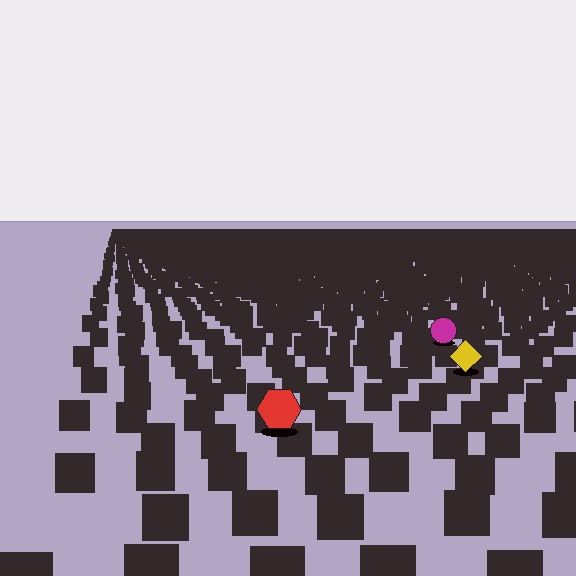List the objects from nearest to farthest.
From nearest to farthest: the red hexagon, the yellow diamond, the magenta circle.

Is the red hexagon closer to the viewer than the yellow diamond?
Yes. The red hexagon is closer — you can tell from the texture gradient: the ground texture is coarser near it.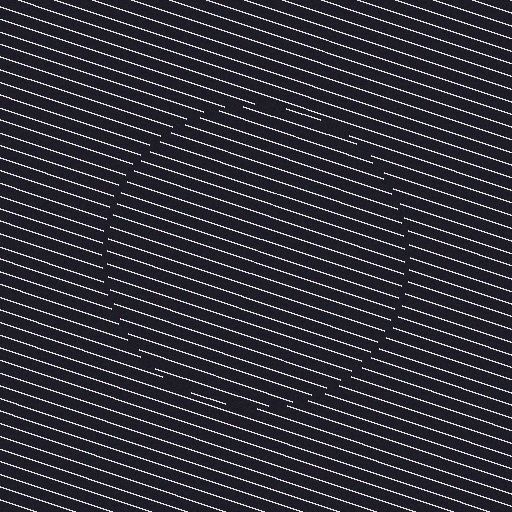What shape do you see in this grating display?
An illusory circle. The interior of the shape contains the same grating, shifted by half a period — the contour is defined by the phase discontinuity where line-ends from the inner and outer gratings abut.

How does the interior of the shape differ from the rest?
The interior of the shape contains the same grating, shifted by half a period — the contour is defined by the phase discontinuity where line-ends from the inner and outer gratings abut.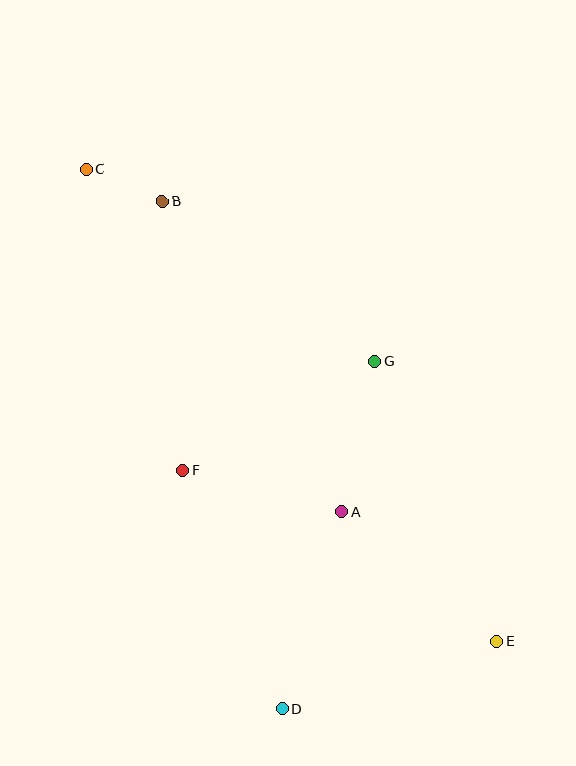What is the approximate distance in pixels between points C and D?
The distance between C and D is approximately 574 pixels.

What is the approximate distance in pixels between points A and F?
The distance between A and F is approximately 164 pixels.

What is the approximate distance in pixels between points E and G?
The distance between E and G is approximately 306 pixels.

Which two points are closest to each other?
Points B and C are closest to each other.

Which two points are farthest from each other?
Points C and E are farthest from each other.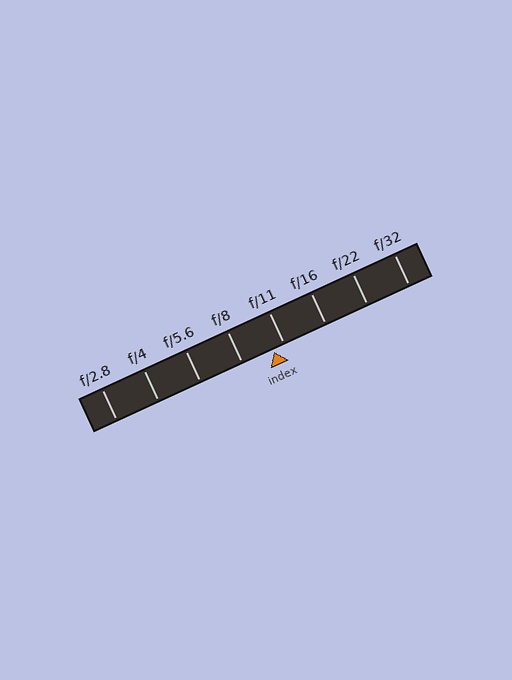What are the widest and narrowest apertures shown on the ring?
The widest aperture shown is f/2.8 and the narrowest is f/32.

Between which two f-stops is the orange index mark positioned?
The index mark is between f/8 and f/11.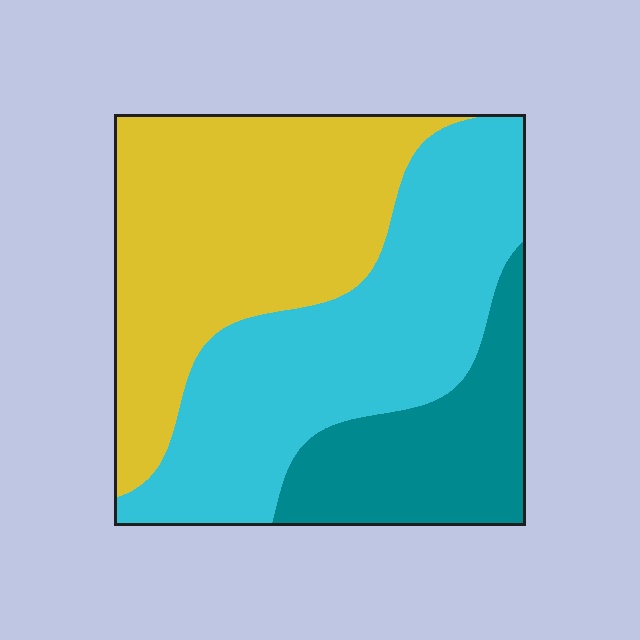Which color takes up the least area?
Teal, at roughly 20%.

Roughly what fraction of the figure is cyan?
Cyan covers about 40% of the figure.